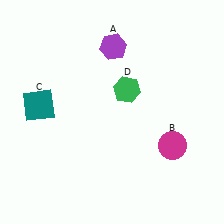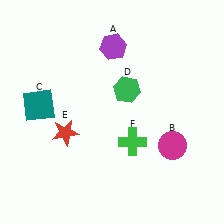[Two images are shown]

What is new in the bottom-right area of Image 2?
A green cross (F) was added in the bottom-right area of Image 2.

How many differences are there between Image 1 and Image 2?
There are 2 differences between the two images.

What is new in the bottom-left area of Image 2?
A red star (E) was added in the bottom-left area of Image 2.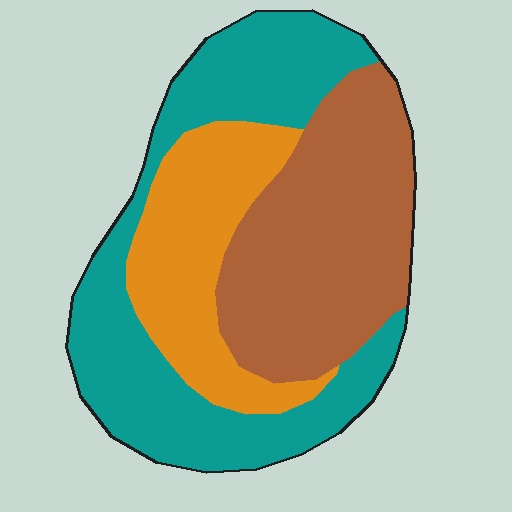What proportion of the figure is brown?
Brown covers around 35% of the figure.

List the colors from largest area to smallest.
From largest to smallest: teal, brown, orange.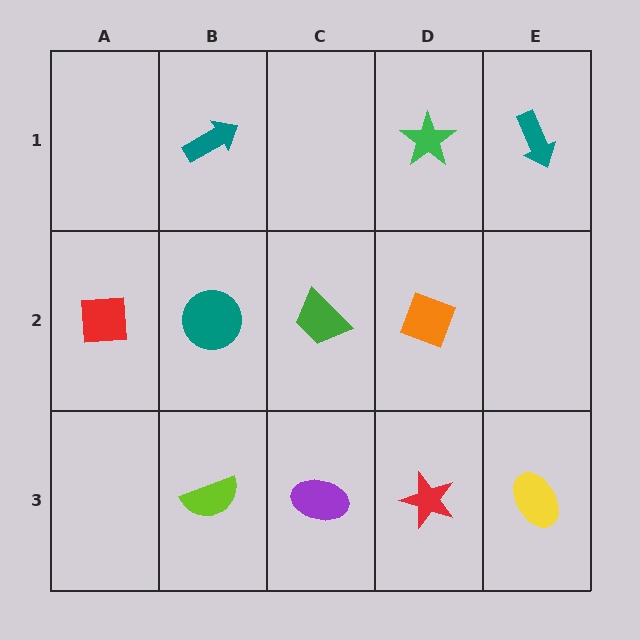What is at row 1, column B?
A teal arrow.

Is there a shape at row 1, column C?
No, that cell is empty.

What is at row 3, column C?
A purple ellipse.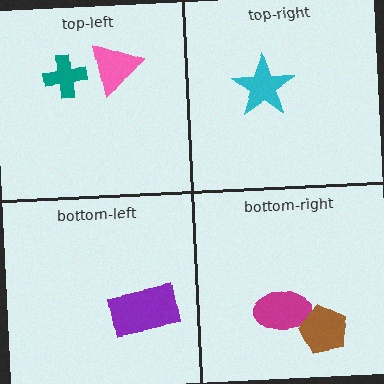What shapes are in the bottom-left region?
The purple rectangle.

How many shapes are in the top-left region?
2.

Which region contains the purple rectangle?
The bottom-left region.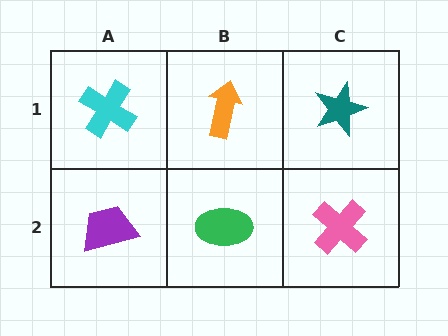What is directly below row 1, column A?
A purple trapezoid.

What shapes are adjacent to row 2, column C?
A teal star (row 1, column C), a green ellipse (row 2, column B).